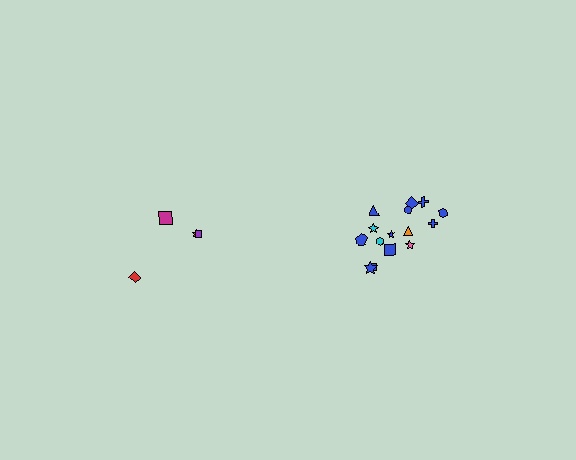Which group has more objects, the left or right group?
The right group.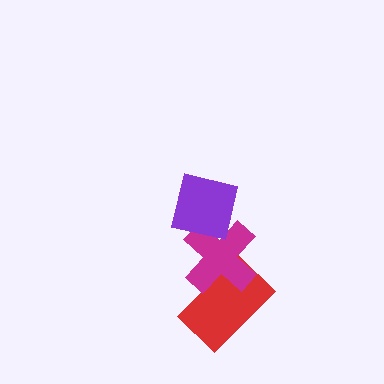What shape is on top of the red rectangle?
The magenta cross is on top of the red rectangle.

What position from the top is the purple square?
The purple square is 1st from the top.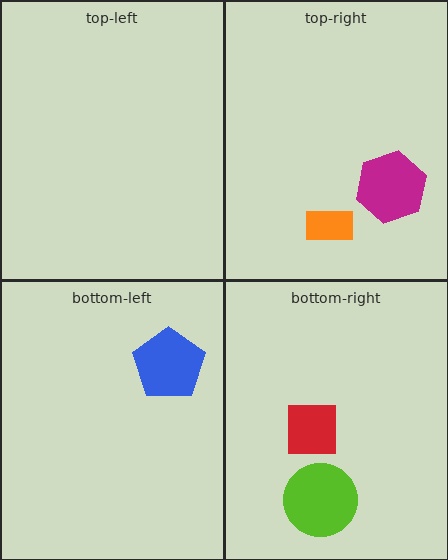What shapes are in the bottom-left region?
The blue pentagon.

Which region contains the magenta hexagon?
The top-right region.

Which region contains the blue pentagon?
The bottom-left region.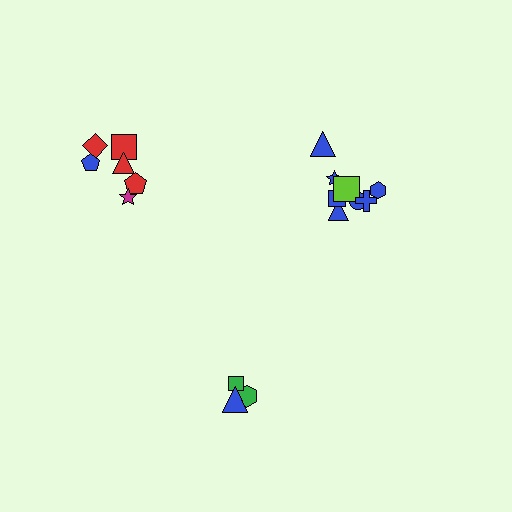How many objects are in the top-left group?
There are 6 objects.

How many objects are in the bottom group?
There are 4 objects.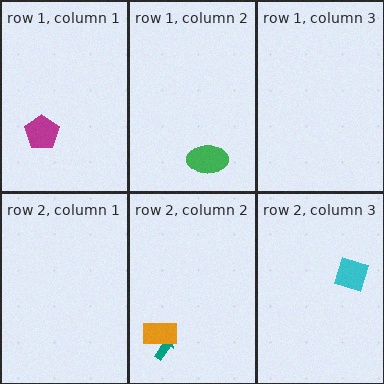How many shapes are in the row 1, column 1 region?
1.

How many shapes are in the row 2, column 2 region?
2.